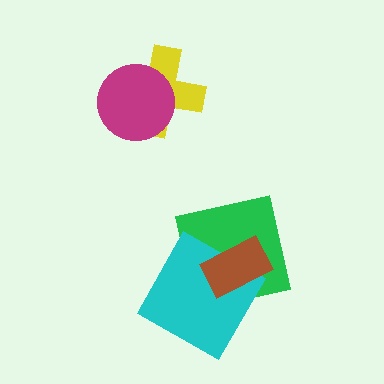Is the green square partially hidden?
Yes, it is partially covered by another shape.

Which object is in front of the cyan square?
The brown rectangle is in front of the cyan square.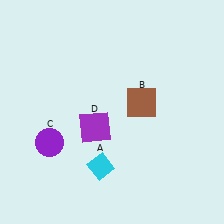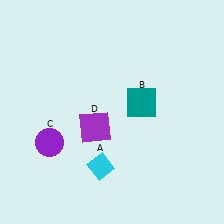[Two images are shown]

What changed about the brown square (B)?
In Image 1, B is brown. In Image 2, it changed to teal.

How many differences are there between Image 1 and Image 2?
There is 1 difference between the two images.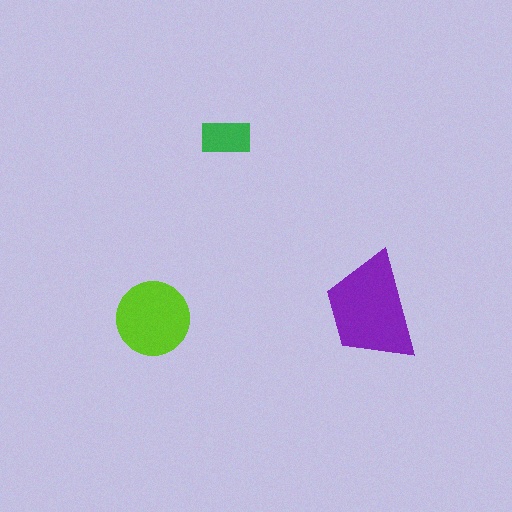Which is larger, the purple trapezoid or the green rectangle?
The purple trapezoid.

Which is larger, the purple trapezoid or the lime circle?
The purple trapezoid.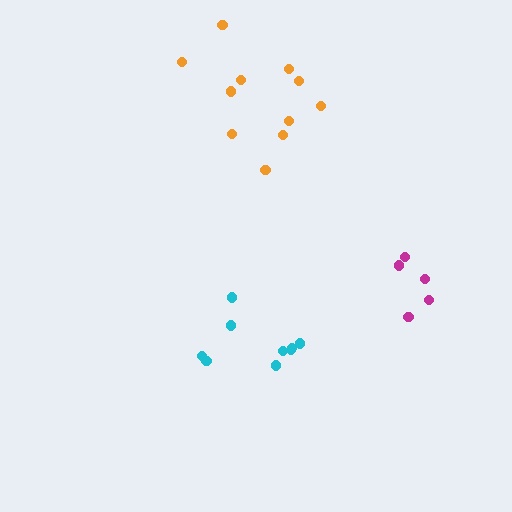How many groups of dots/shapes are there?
There are 3 groups.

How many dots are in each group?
Group 1: 5 dots, Group 2: 9 dots, Group 3: 11 dots (25 total).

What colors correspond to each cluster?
The clusters are colored: magenta, cyan, orange.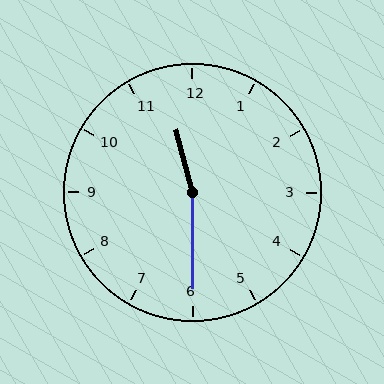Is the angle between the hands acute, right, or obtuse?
It is obtuse.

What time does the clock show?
11:30.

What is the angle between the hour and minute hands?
Approximately 165 degrees.